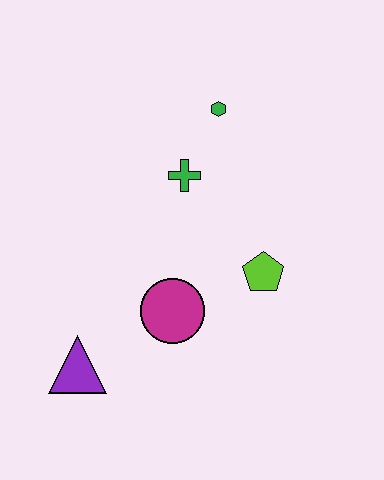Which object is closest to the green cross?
The green hexagon is closest to the green cross.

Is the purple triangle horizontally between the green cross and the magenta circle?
No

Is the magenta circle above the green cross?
No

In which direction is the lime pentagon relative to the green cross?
The lime pentagon is below the green cross.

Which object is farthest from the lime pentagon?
The purple triangle is farthest from the lime pentagon.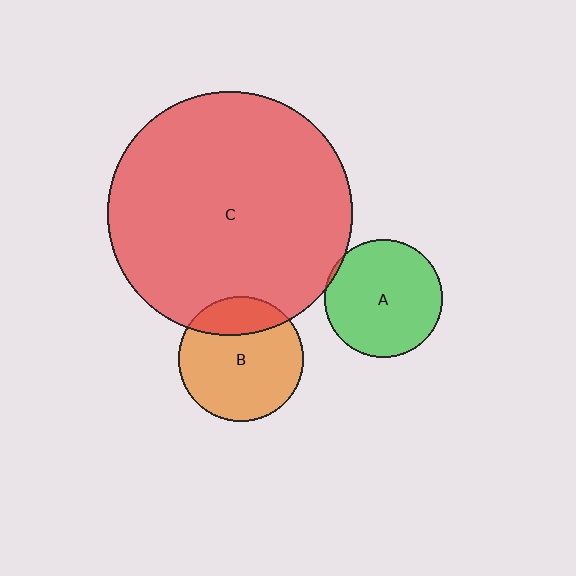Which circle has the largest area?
Circle C (red).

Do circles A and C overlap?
Yes.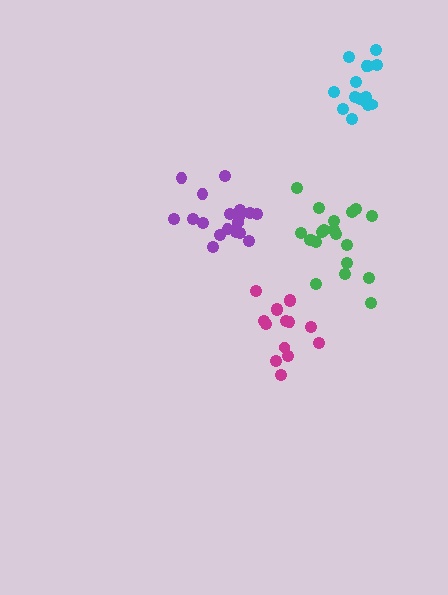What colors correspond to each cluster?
The clusters are colored: cyan, purple, magenta, green.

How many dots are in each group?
Group 1: 15 dots, Group 2: 19 dots, Group 3: 15 dots, Group 4: 20 dots (69 total).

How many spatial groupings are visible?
There are 4 spatial groupings.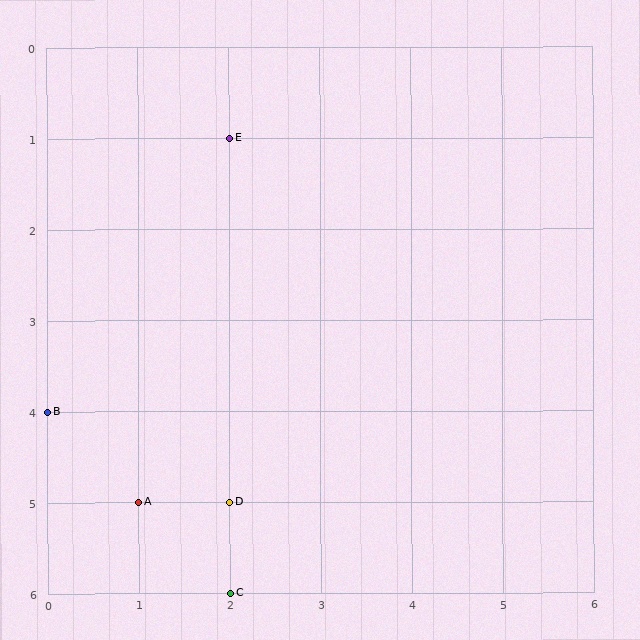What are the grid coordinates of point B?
Point B is at grid coordinates (0, 4).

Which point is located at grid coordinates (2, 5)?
Point D is at (2, 5).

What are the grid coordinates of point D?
Point D is at grid coordinates (2, 5).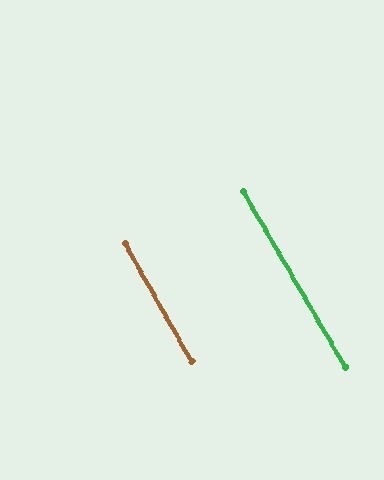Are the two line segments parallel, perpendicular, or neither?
Parallel — their directions differ by only 0.9°.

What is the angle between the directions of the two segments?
Approximately 1 degree.